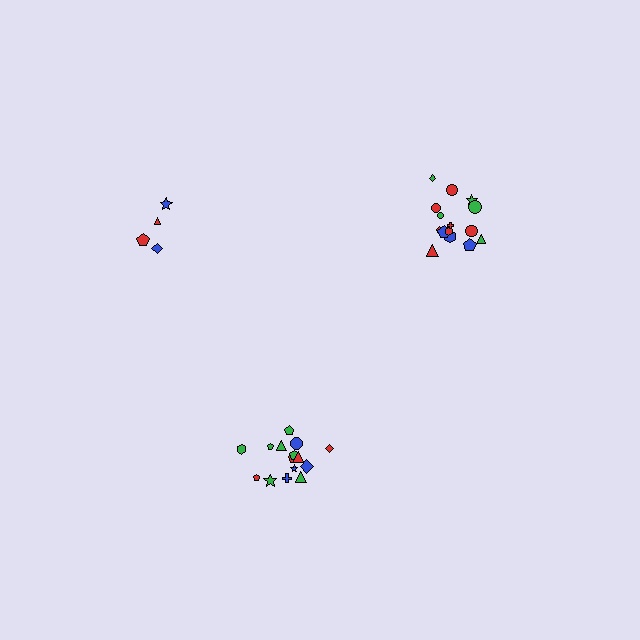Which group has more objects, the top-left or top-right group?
The top-right group.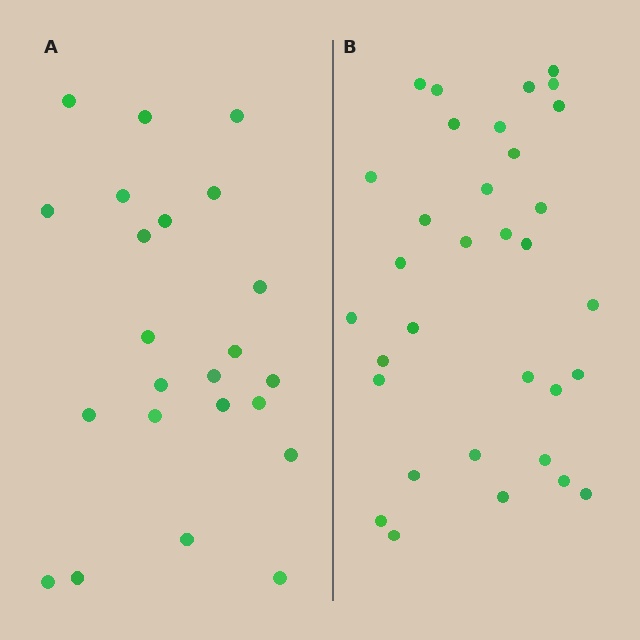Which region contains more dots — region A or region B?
Region B (the right region) has more dots.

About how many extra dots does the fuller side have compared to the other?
Region B has roughly 10 or so more dots than region A.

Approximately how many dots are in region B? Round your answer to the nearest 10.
About 30 dots. (The exact count is 33, which rounds to 30.)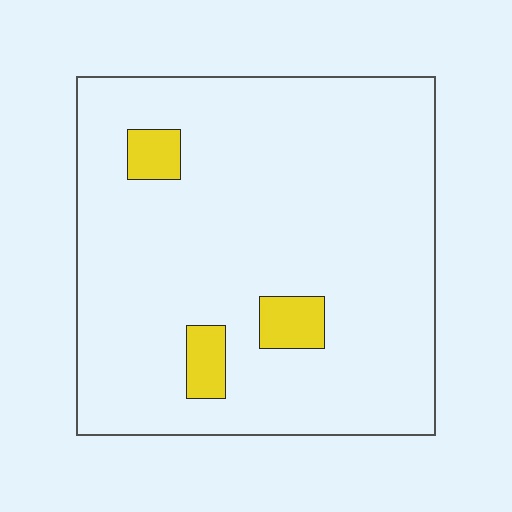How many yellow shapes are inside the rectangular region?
3.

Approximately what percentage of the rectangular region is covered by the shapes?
Approximately 5%.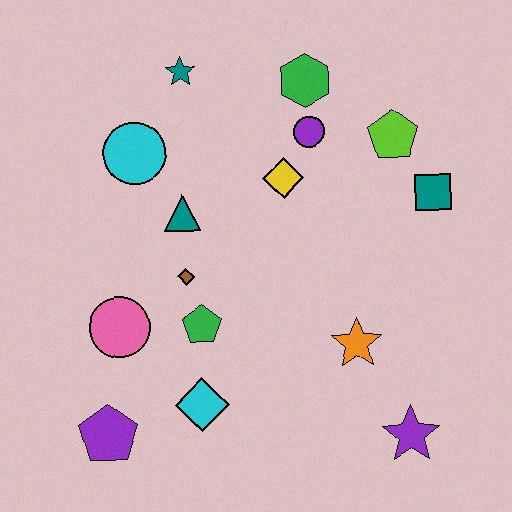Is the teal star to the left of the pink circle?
No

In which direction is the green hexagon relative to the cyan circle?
The green hexagon is to the right of the cyan circle.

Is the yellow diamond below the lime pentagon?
Yes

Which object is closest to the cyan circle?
The teal triangle is closest to the cyan circle.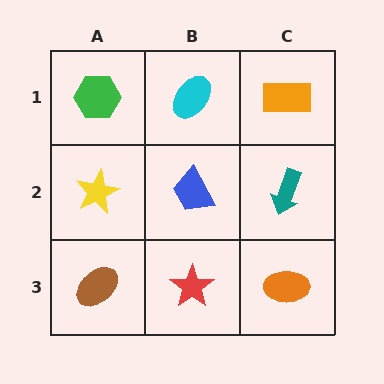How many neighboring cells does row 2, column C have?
3.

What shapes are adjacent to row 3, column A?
A yellow star (row 2, column A), a red star (row 3, column B).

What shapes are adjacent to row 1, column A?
A yellow star (row 2, column A), a cyan ellipse (row 1, column B).